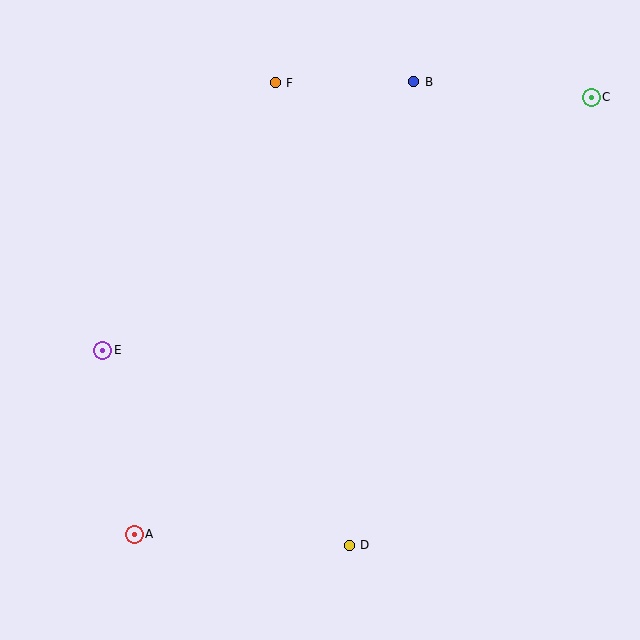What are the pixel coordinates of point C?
Point C is at (591, 97).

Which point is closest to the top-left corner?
Point F is closest to the top-left corner.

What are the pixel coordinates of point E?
Point E is at (103, 350).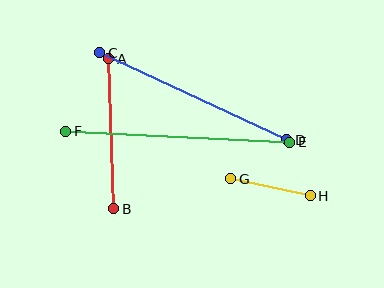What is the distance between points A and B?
The distance is approximately 150 pixels.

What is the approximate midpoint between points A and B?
The midpoint is at approximately (111, 134) pixels.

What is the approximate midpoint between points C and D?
The midpoint is at approximately (193, 96) pixels.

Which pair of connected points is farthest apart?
Points E and F are farthest apart.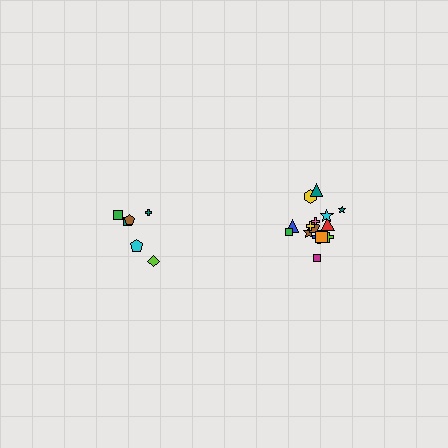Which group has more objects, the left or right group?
The right group.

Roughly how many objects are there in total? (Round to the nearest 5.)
Roughly 25 objects in total.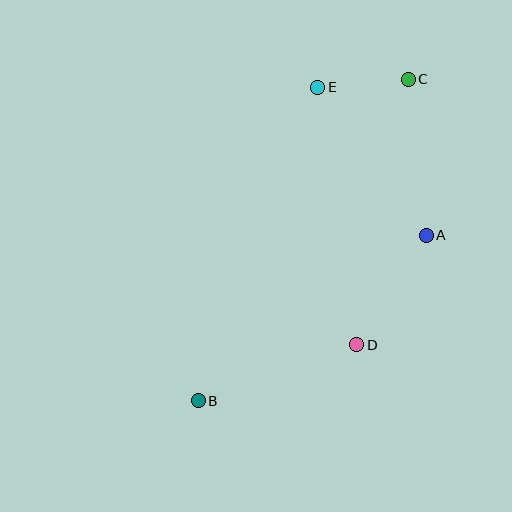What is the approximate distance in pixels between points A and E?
The distance between A and E is approximately 184 pixels.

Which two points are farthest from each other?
Points B and C are farthest from each other.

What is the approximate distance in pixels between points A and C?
The distance between A and C is approximately 157 pixels.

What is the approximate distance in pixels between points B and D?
The distance between B and D is approximately 168 pixels.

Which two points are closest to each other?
Points C and E are closest to each other.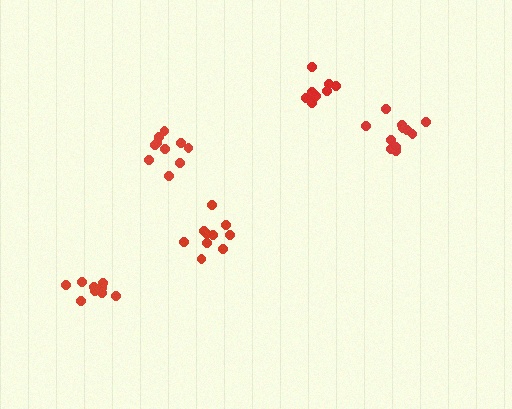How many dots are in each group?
Group 1: 8 dots, Group 2: 10 dots, Group 3: 10 dots, Group 4: 9 dots, Group 5: 11 dots (48 total).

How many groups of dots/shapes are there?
There are 5 groups.